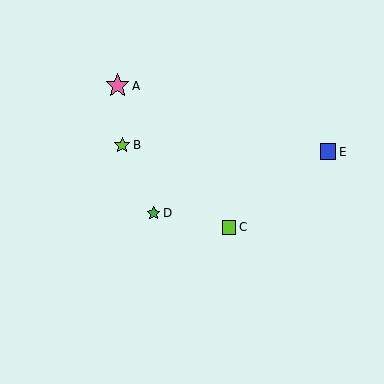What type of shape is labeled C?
Shape C is a lime square.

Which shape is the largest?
The pink star (labeled A) is the largest.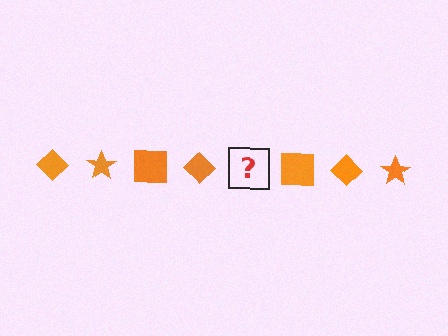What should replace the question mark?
The question mark should be replaced with an orange star.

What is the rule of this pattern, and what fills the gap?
The rule is that the pattern cycles through diamond, star, square shapes in orange. The gap should be filled with an orange star.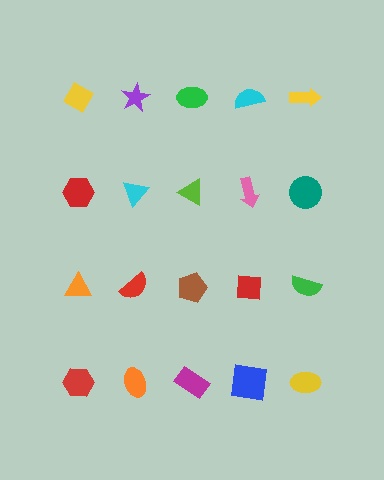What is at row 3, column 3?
A brown pentagon.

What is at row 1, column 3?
A green ellipse.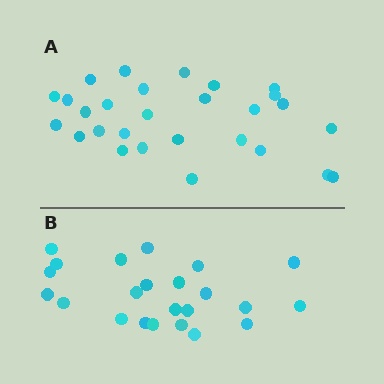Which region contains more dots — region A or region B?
Region A (the top region) has more dots.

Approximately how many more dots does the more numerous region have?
Region A has about 5 more dots than region B.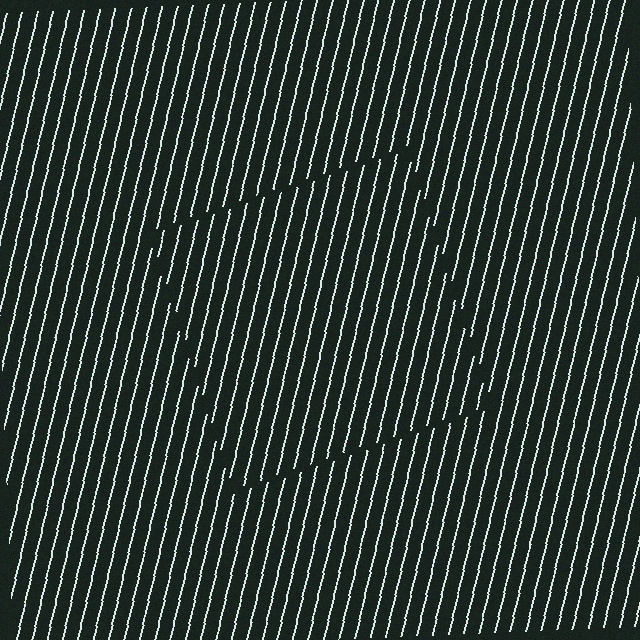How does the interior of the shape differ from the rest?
The interior of the shape contains the same grating, shifted by half a period — the contour is defined by the phase discontinuity where line-ends from the inner and outer gratings abut.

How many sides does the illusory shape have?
4 sides — the line-ends trace a square.